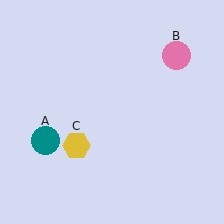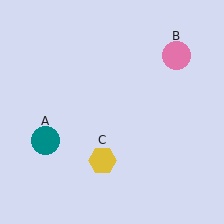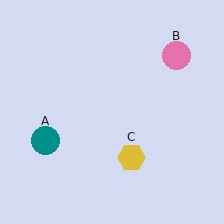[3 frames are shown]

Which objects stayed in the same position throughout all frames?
Teal circle (object A) and pink circle (object B) remained stationary.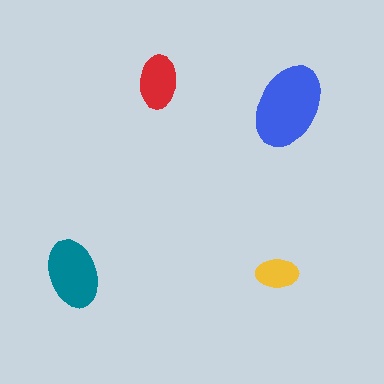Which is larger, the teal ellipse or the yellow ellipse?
The teal one.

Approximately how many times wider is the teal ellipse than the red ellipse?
About 1.5 times wider.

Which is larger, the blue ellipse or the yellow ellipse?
The blue one.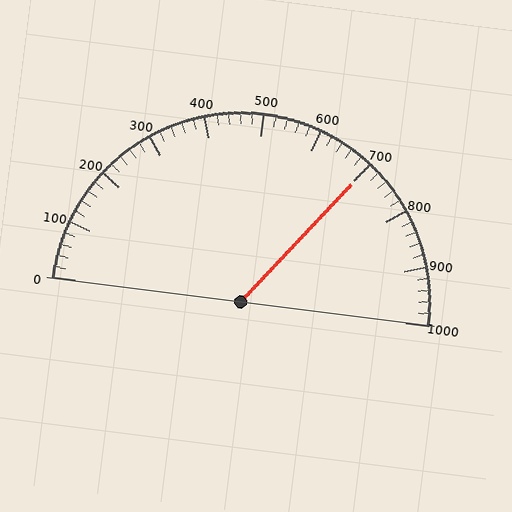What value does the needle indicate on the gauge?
The needle indicates approximately 700.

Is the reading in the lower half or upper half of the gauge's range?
The reading is in the upper half of the range (0 to 1000).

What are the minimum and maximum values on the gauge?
The gauge ranges from 0 to 1000.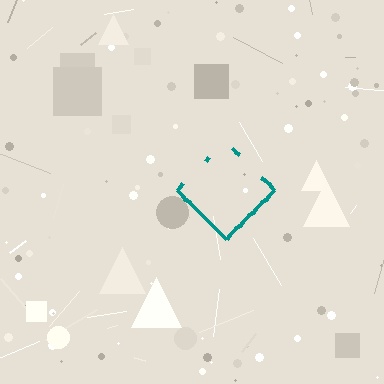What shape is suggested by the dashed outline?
The dashed outline suggests a diamond.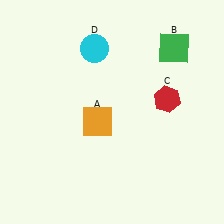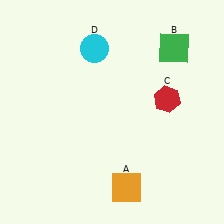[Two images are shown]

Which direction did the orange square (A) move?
The orange square (A) moved down.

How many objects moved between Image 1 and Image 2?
1 object moved between the two images.